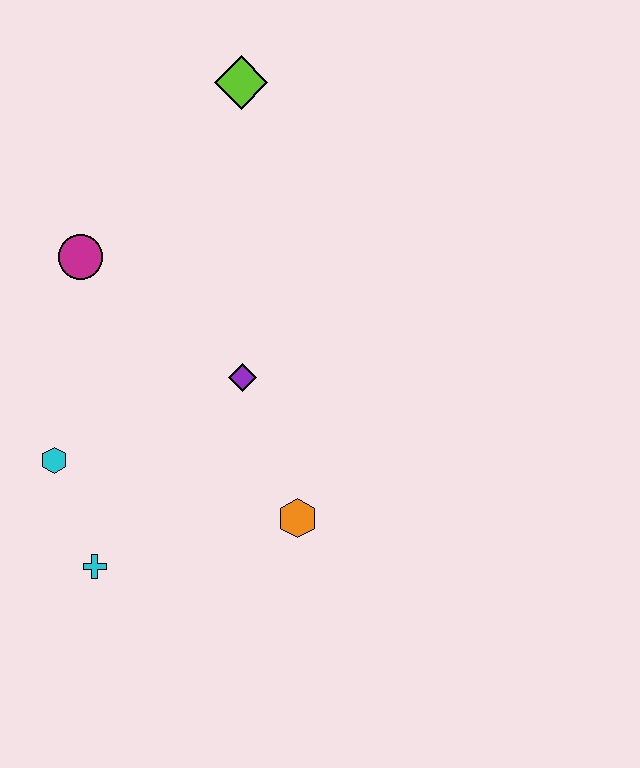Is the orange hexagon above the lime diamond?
No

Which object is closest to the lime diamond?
The magenta circle is closest to the lime diamond.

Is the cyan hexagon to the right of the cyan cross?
No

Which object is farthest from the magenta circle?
The orange hexagon is farthest from the magenta circle.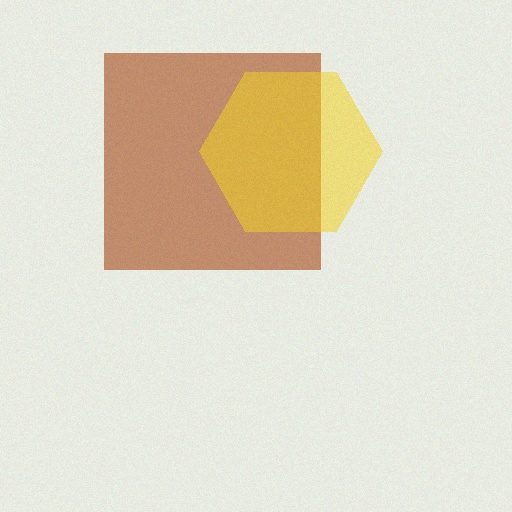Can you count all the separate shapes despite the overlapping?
Yes, there are 2 separate shapes.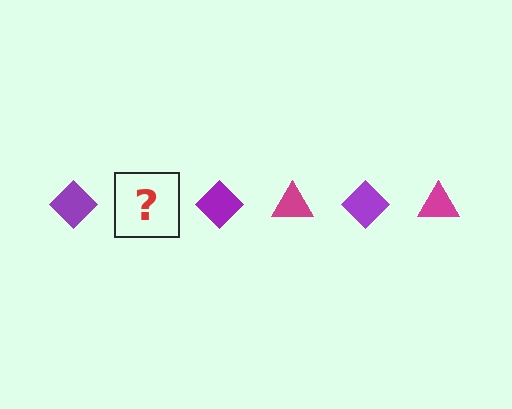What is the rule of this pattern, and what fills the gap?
The rule is that the pattern alternates between purple diamond and magenta triangle. The gap should be filled with a magenta triangle.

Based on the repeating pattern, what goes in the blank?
The blank should be a magenta triangle.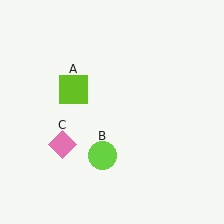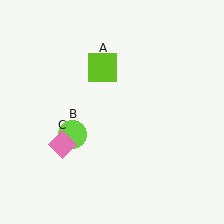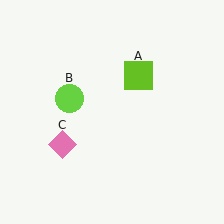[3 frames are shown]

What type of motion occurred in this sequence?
The lime square (object A), lime circle (object B) rotated clockwise around the center of the scene.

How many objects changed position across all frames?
2 objects changed position: lime square (object A), lime circle (object B).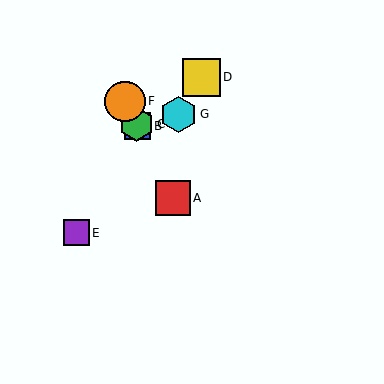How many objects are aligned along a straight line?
4 objects (A, B, C, F) are aligned along a straight line.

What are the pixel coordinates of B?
Object B is at (137, 126).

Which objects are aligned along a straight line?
Objects A, B, C, F are aligned along a straight line.